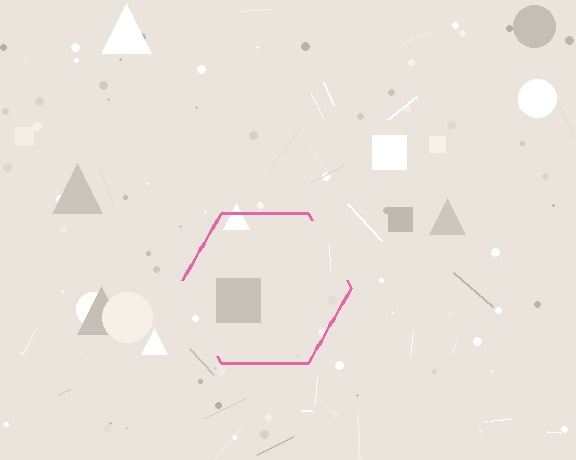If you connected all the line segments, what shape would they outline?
They would outline a hexagon.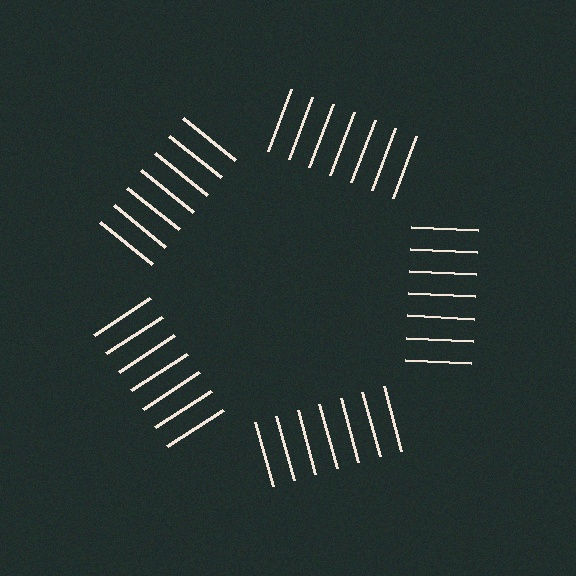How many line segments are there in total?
35 — 7 along each of the 5 edges.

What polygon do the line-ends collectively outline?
An illusory pentagon — the line segments terminate on its edges but no continuous stroke is drawn.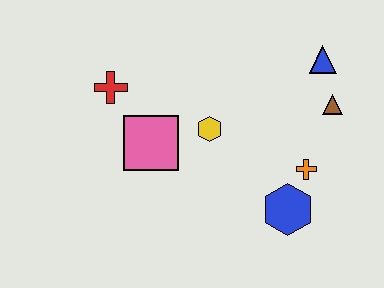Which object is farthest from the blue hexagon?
The red cross is farthest from the blue hexagon.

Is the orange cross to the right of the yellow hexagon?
Yes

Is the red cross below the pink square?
No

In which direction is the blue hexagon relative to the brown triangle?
The blue hexagon is below the brown triangle.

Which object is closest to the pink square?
The yellow hexagon is closest to the pink square.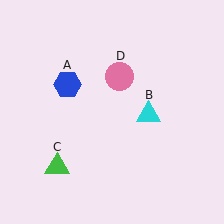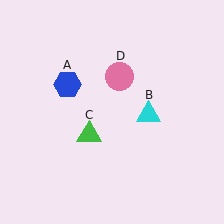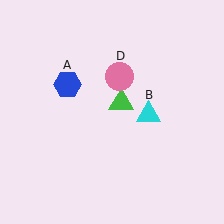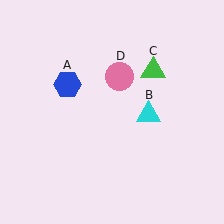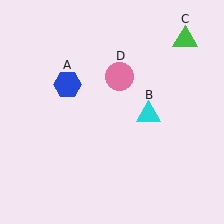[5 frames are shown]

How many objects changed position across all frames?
1 object changed position: green triangle (object C).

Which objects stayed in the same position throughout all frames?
Blue hexagon (object A) and cyan triangle (object B) and pink circle (object D) remained stationary.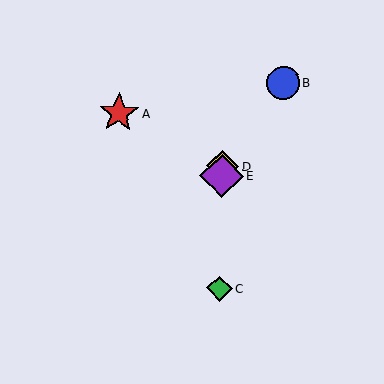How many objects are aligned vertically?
3 objects (C, D, E) are aligned vertically.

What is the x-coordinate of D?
Object D is at x≈222.